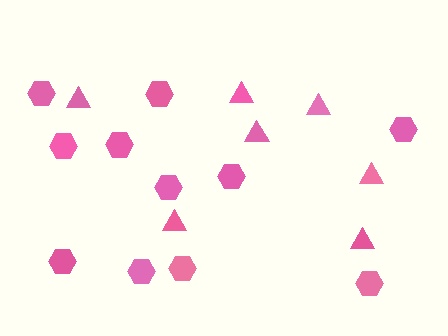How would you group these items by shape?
There are 2 groups: one group of triangles (7) and one group of hexagons (11).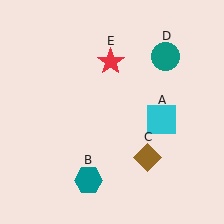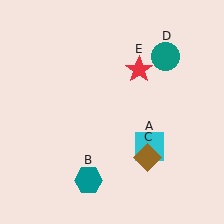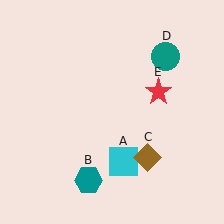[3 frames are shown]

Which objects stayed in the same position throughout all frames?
Teal hexagon (object B) and brown diamond (object C) and teal circle (object D) remained stationary.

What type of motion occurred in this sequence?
The cyan square (object A), red star (object E) rotated clockwise around the center of the scene.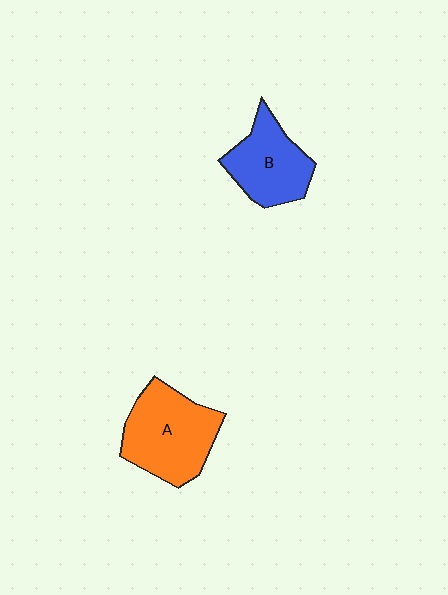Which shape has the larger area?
Shape A (orange).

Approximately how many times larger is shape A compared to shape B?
Approximately 1.3 times.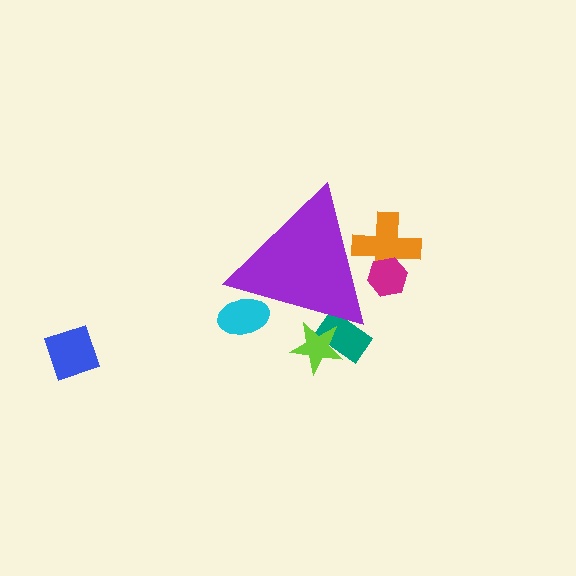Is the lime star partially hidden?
Yes, the lime star is partially hidden behind the purple triangle.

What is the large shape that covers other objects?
A purple triangle.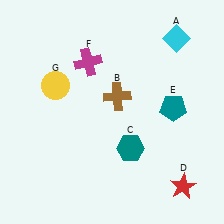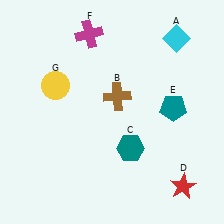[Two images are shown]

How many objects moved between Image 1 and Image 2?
1 object moved between the two images.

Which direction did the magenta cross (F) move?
The magenta cross (F) moved up.